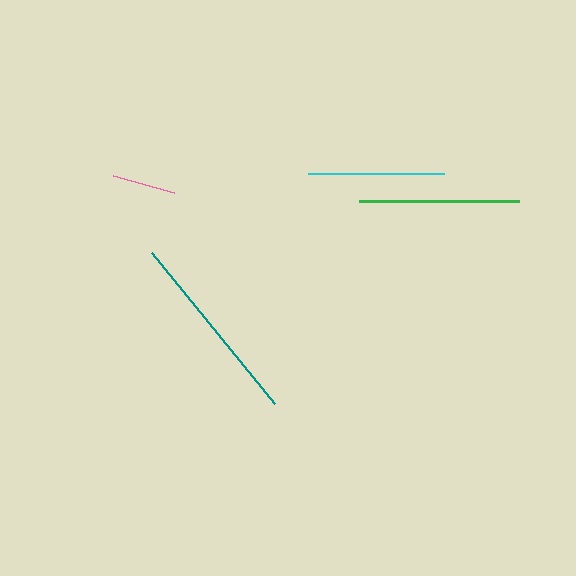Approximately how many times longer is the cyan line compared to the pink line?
The cyan line is approximately 2.2 times the length of the pink line.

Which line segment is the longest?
The teal line is the longest at approximately 195 pixels.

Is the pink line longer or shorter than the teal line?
The teal line is longer than the pink line.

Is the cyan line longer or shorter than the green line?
The green line is longer than the cyan line.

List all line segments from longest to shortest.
From longest to shortest: teal, green, cyan, pink.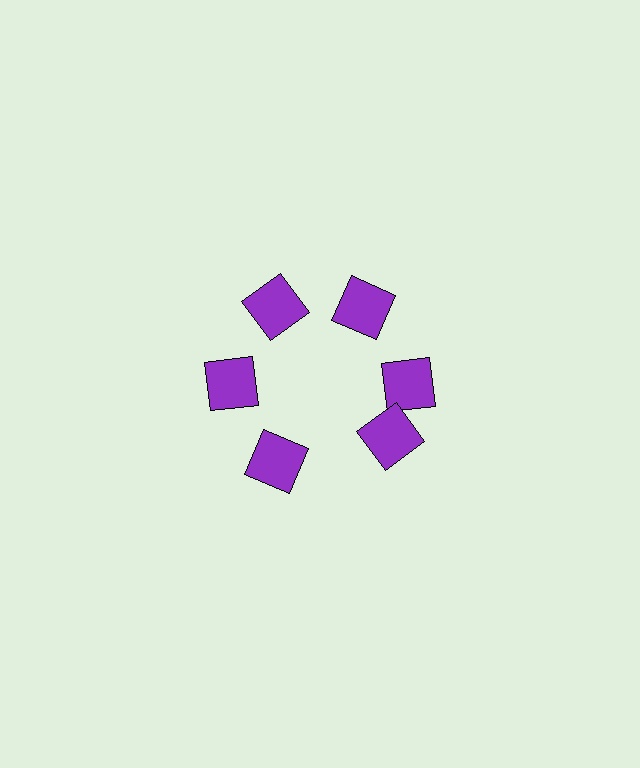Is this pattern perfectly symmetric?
No. The 6 purple squares are arranged in a ring, but one element near the 5 o'clock position is rotated out of alignment along the ring, breaking the 6-fold rotational symmetry.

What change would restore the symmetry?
The symmetry would be restored by rotating it back into even spacing with its neighbors so that all 6 squares sit at equal angles and equal distance from the center.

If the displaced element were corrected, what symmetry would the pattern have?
It would have 6-fold rotational symmetry — the pattern would map onto itself every 60 degrees.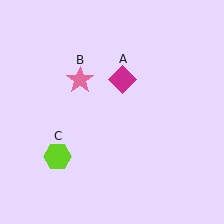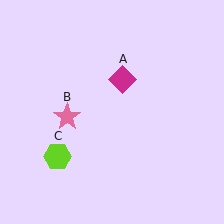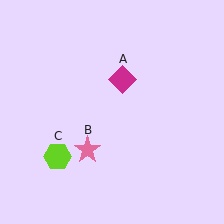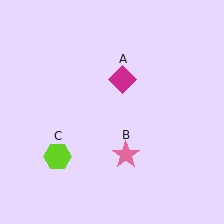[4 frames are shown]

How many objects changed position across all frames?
1 object changed position: pink star (object B).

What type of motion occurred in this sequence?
The pink star (object B) rotated counterclockwise around the center of the scene.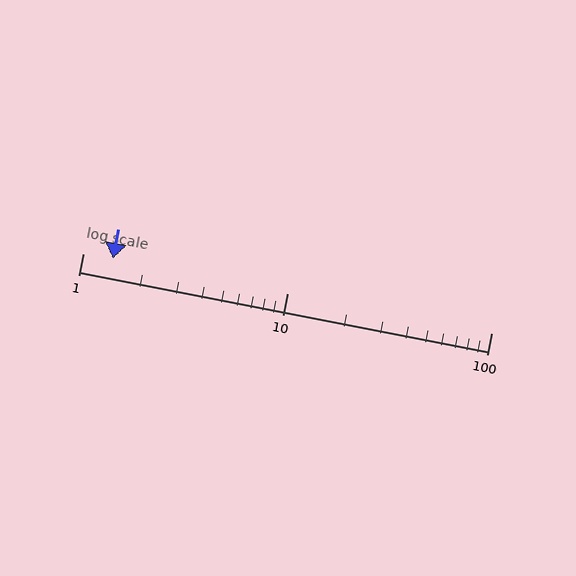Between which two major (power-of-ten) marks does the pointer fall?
The pointer is between 1 and 10.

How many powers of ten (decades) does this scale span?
The scale spans 2 decades, from 1 to 100.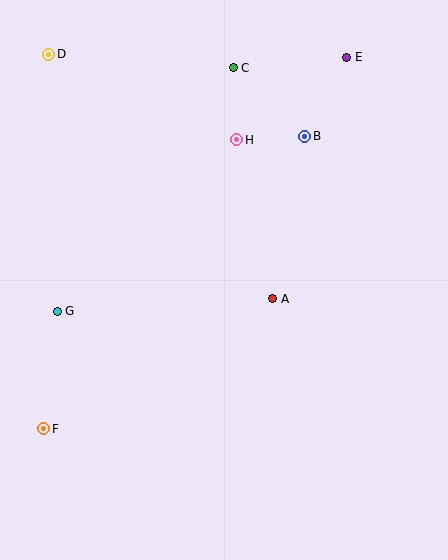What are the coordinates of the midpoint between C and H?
The midpoint between C and H is at (235, 104).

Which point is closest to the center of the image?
Point A at (273, 299) is closest to the center.